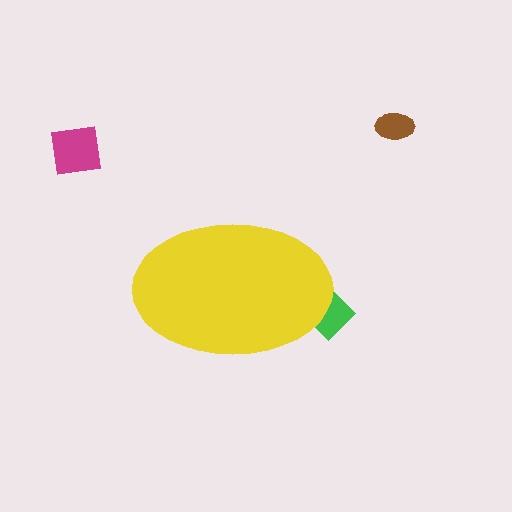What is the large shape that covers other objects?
A yellow ellipse.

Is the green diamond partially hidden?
Yes, the green diamond is partially hidden behind the yellow ellipse.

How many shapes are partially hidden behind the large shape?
1 shape is partially hidden.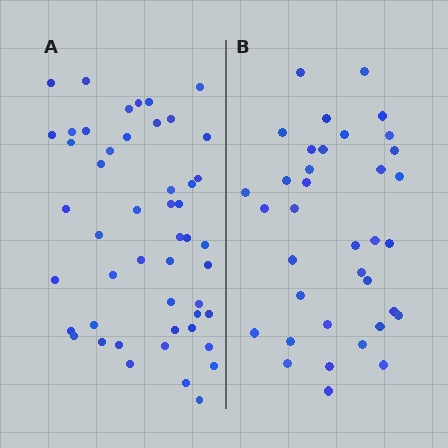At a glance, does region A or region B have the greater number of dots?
Region A (the left region) has more dots.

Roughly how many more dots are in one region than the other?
Region A has approximately 15 more dots than region B.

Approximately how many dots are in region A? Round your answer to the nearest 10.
About 50 dots. (The exact count is 49, which rounds to 50.)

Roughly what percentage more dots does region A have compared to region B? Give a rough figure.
About 35% more.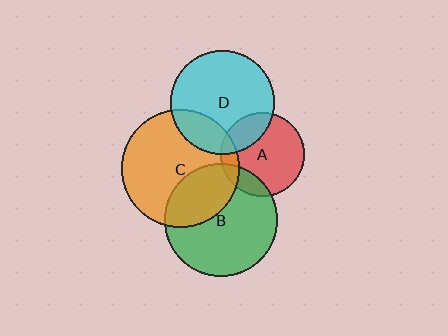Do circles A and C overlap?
Yes.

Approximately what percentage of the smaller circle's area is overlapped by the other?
Approximately 10%.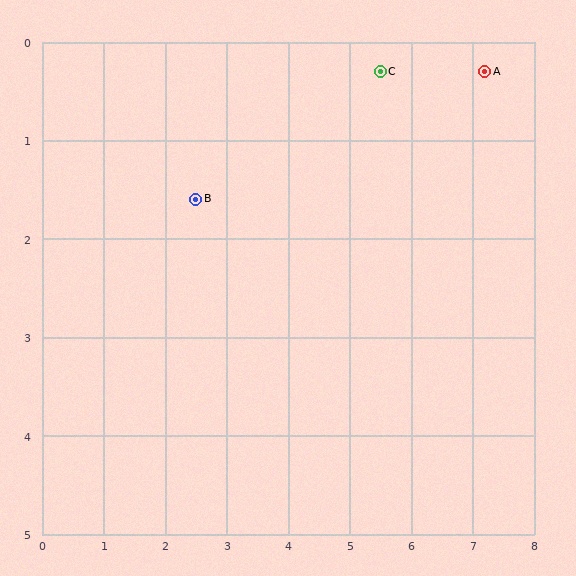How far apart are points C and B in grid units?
Points C and B are about 3.3 grid units apart.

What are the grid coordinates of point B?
Point B is at approximately (2.5, 1.6).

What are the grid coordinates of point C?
Point C is at approximately (5.5, 0.3).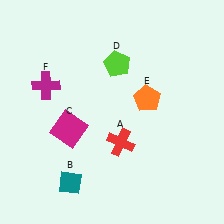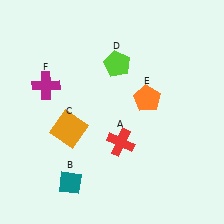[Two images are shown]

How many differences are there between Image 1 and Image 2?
There is 1 difference between the two images.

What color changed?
The square (C) changed from magenta in Image 1 to orange in Image 2.